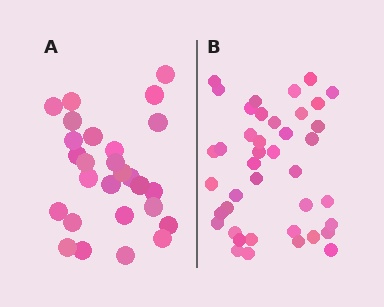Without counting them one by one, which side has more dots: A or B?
Region B (the right region) has more dots.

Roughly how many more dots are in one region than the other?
Region B has approximately 15 more dots than region A.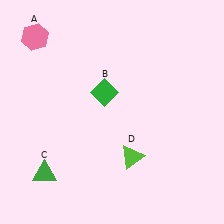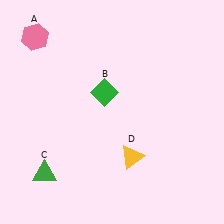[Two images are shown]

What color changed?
The triangle (D) changed from lime in Image 1 to yellow in Image 2.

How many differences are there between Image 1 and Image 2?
There is 1 difference between the two images.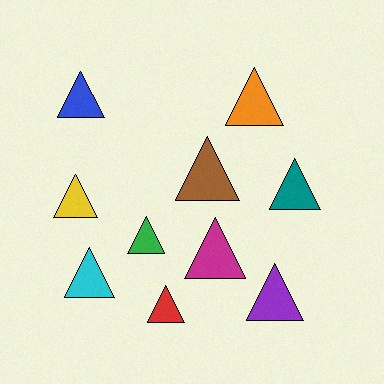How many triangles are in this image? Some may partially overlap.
There are 10 triangles.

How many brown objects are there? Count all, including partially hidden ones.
There is 1 brown object.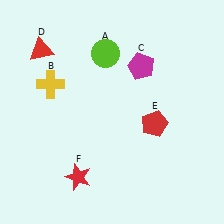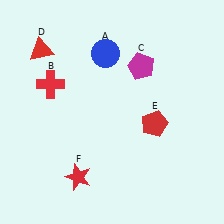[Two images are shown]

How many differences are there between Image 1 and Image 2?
There are 2 differences between the two images.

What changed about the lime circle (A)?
In Image 1, A is lime. In Image 2, it changed to blue.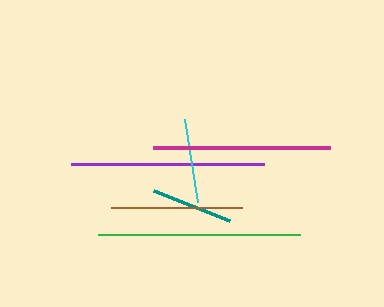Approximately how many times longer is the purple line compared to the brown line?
The purple line is approximately 1.5 times the length of the brown line.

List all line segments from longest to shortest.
From longest to shortest: green, purple, magenta, brown, cyan, teal.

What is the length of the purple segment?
The purple segment is approximately 193 pixels long.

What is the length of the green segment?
The green segment is approximately 202 pixels long.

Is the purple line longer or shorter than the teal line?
The purple line is longer than the teal line.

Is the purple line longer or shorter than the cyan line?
The purple line is longer than the cyan line.